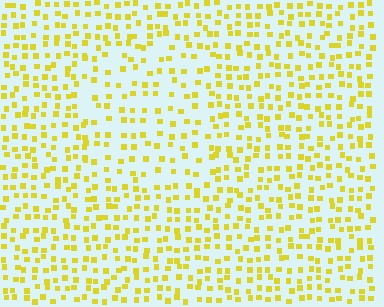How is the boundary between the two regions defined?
The boundary is defined by a change in element density (approximately 1.6x ratio). All elements are the same color, size, and shape.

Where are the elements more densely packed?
The elements are more densely packed outside the rectangle boundary.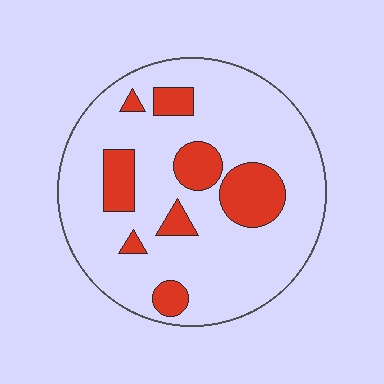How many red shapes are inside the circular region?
8.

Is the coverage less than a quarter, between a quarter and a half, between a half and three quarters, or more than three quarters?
Less than a quarter.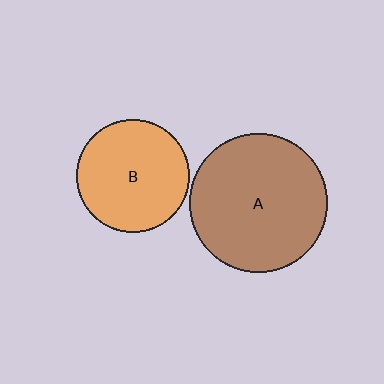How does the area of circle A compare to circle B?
Approximately 1.5 times.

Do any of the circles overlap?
No, none of the circles overlap.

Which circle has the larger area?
Circle A (brown).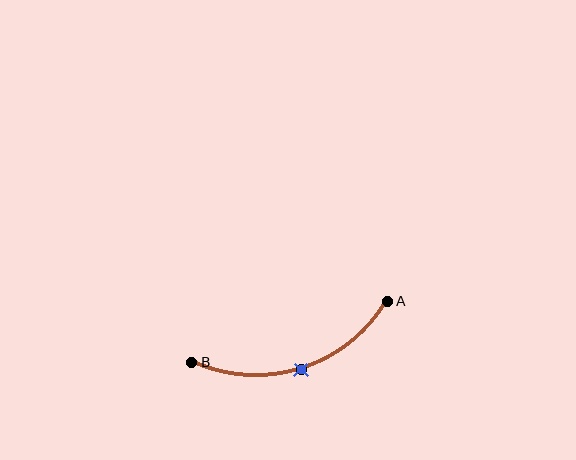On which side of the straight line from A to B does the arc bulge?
The arc bulges below the straight line connecting A and B.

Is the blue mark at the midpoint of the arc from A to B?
Yes. The blue mark lies on the arc at equal arc-length from both A and B — it is the arc midpoint.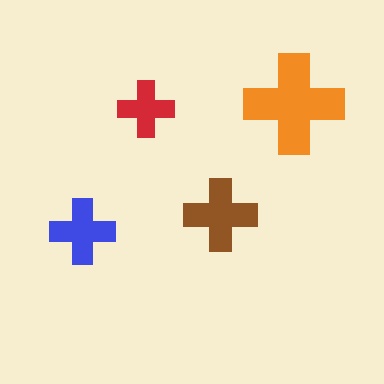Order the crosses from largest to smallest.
the orange one, the brown one, the blue one, the red one.